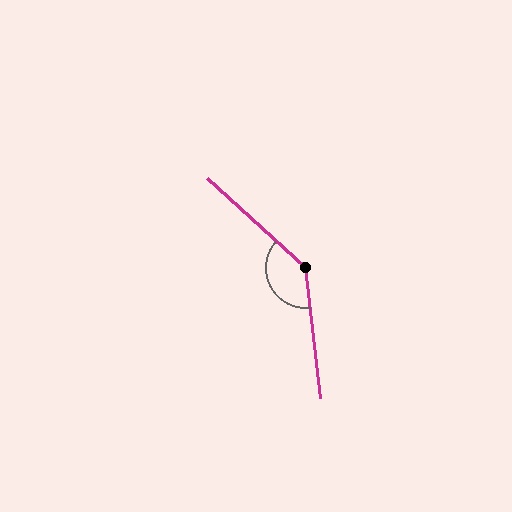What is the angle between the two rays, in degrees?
Approximately 139 degrees.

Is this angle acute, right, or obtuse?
It is obtuse.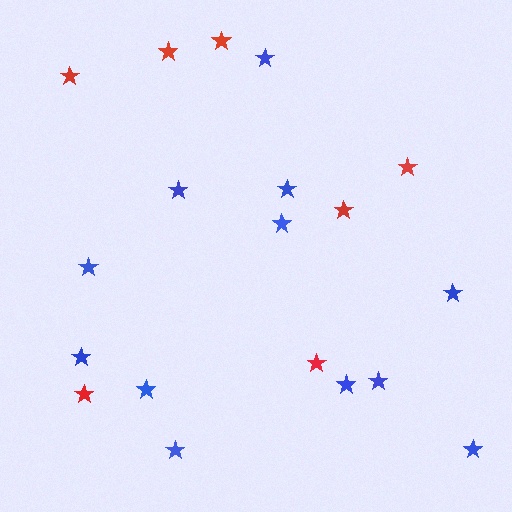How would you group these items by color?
There are 2 groups: one group of blue stars (12) and one group of red stars (7).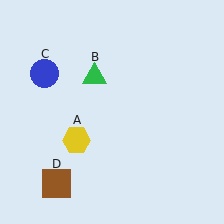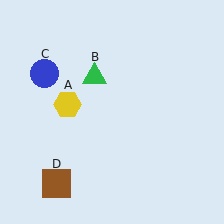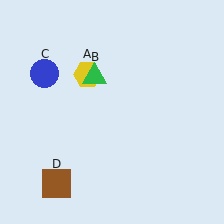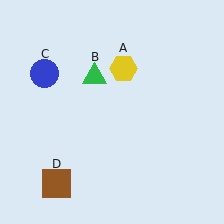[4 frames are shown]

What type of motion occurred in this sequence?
The yellow hexagon (object A) rotated clockwise around the center of the scene.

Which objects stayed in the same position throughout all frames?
Green triangle (object B) and blue circle (object C) and brown square (object D) remained stationary.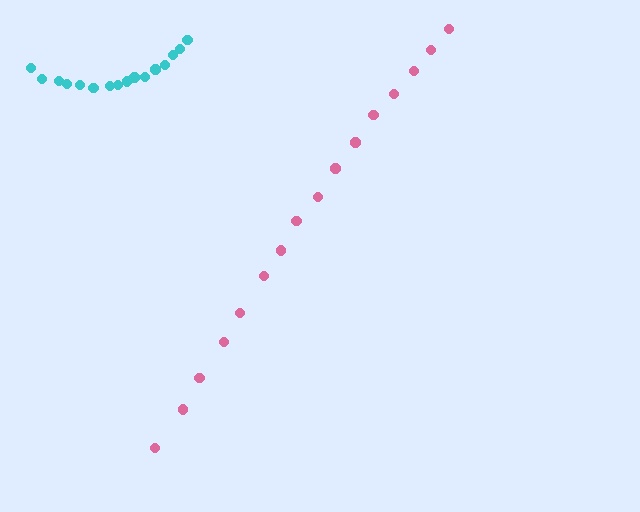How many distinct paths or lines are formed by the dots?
There are 2 distinct paths.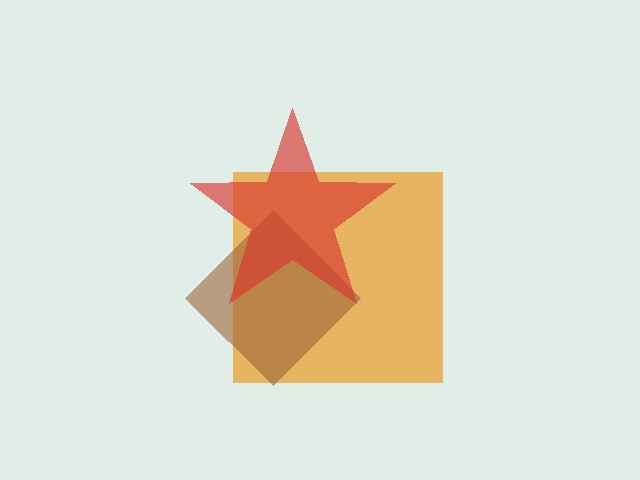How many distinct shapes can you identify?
There are 3 distinct shapes: an orange square, a brown diamond, a red star.